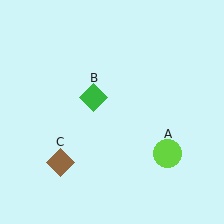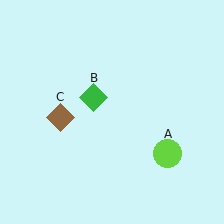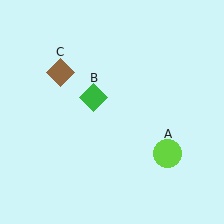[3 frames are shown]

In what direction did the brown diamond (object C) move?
The brown diamond (object C) moved up.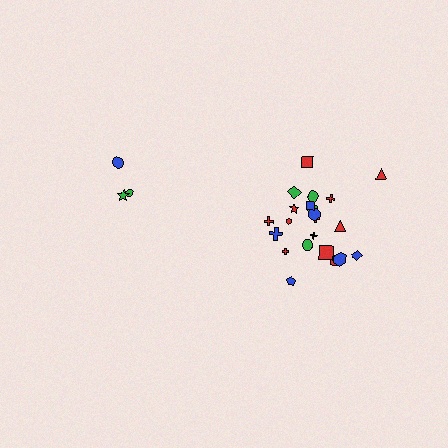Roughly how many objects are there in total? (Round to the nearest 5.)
Roughly 25 objects in total.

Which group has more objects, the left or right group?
The right group.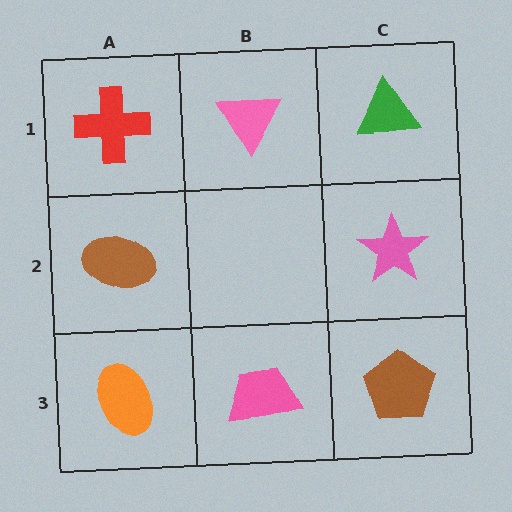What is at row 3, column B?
A pink trapezoid.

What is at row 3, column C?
A brown pentagon.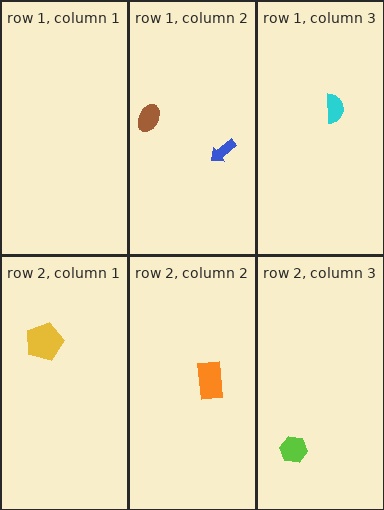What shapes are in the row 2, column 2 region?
The orange rectangle.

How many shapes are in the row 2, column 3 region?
1.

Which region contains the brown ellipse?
The row 1, column 2 region.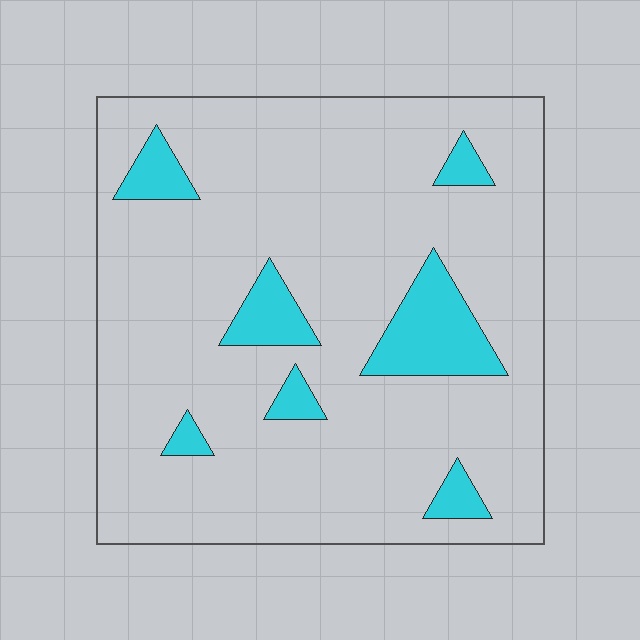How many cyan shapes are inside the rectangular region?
7.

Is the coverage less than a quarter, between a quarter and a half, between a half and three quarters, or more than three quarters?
Less than a quarter.